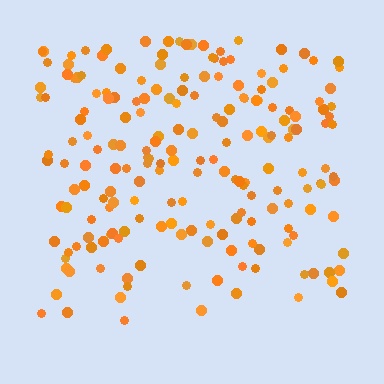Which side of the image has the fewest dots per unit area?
The bottom.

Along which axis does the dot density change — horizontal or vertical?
Vertical.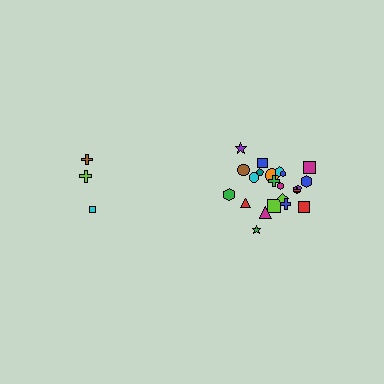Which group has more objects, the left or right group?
The right group.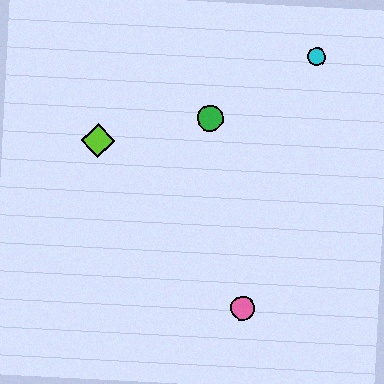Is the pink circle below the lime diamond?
Yes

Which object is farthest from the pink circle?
The cyan circle is farthest from the pink circle.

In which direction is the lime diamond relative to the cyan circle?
The lime diamond is to the left of the cyan circle.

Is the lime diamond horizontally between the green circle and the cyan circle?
No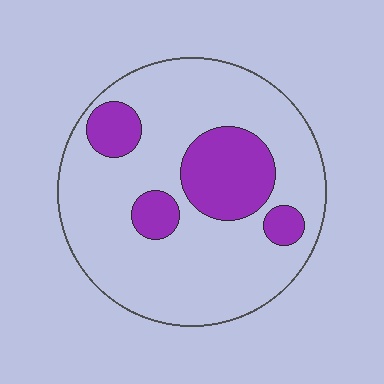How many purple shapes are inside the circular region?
4.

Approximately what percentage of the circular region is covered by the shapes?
Approximately 25%.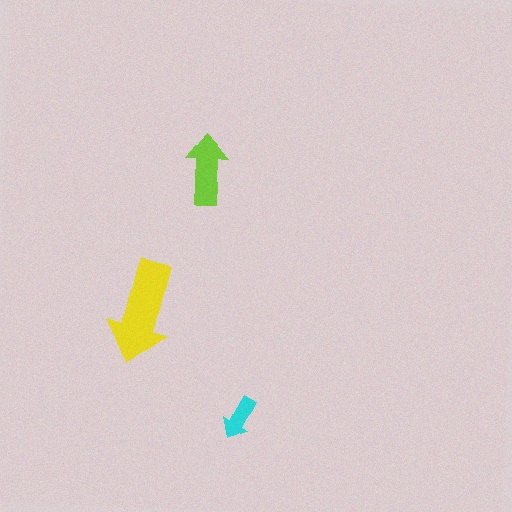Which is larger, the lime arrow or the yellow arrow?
The yellow one.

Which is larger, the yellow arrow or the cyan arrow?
The yellow one.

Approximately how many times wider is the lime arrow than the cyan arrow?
About 1.5 times wider.